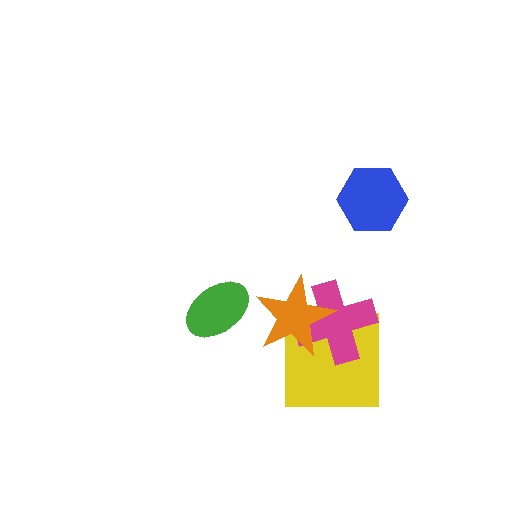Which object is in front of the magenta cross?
The orange star is in front of the magenta cross.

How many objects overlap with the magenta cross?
2 objects overlap with the magenta cross.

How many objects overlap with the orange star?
2 objects overlap with the orange star.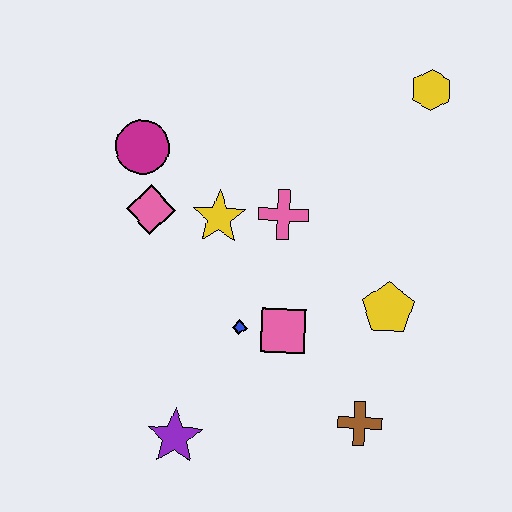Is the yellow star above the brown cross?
Yes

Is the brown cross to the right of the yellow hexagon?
No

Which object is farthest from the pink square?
The yellow hexagon is farthest from the pink square.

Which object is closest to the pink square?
The blue diamond is closest to the pink square.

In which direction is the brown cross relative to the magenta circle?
The brown cross is below the magenta circle.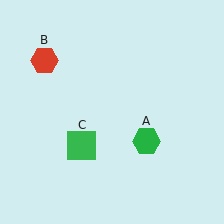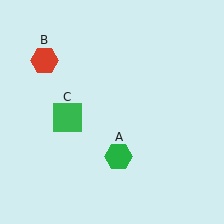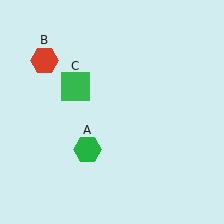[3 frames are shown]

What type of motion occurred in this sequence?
The green hexagon (object A), green square (object C) rotated clockwise around the center of the scene.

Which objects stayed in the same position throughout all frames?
Red hexagon (object B) remained stationary.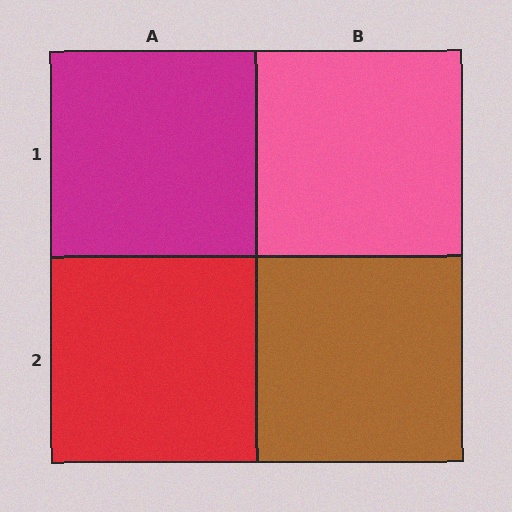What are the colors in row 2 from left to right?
Red, brown.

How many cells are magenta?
1 cell is magenta.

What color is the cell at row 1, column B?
Pink.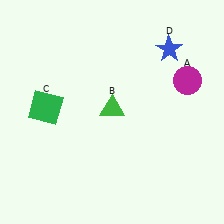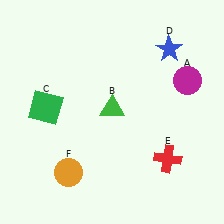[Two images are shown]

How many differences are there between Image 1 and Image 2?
There are 2 differences between the two images.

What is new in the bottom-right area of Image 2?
A red cross (E) was added in the bottom-right area of Image 2.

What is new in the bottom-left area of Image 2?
An orange circle (F) was added in the bottom-left area of Image 2.